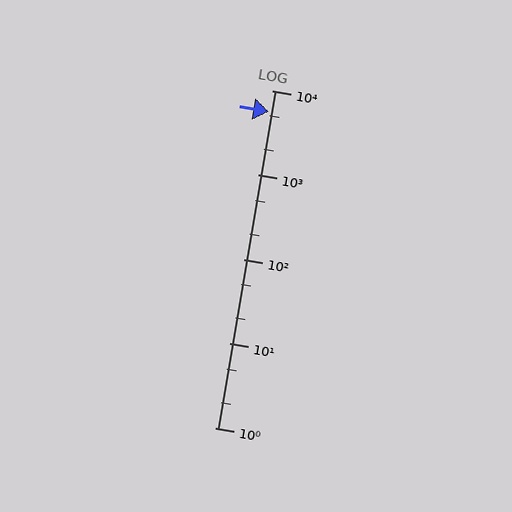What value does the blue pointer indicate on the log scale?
The pointer indicates approximately 5600.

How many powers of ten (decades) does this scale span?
The scale spans 4 decades, from 1 to 10000.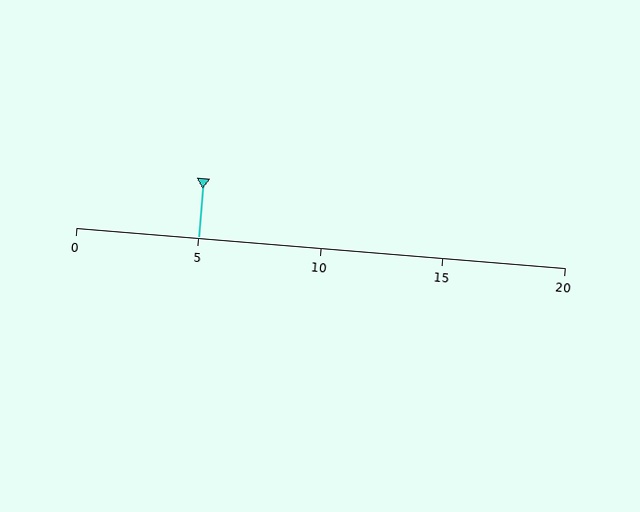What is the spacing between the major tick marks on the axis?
The major ticks are spaced 5 apart.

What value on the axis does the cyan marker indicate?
The marker indicates approximately 5.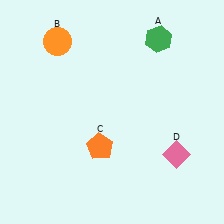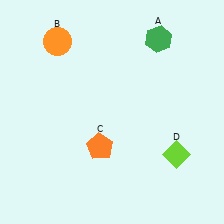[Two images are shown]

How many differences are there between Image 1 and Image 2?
There is 1 difference between the two images.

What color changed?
The diamond (D) changed from pink in Image 1 to lime in Image 2.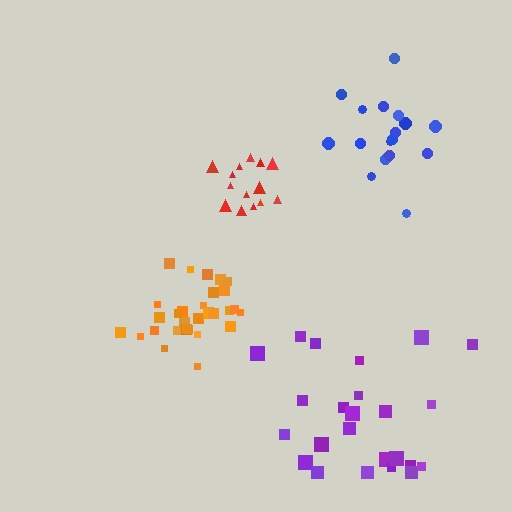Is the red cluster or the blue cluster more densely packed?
Red.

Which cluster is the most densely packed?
Orange.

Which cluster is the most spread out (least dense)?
Purple.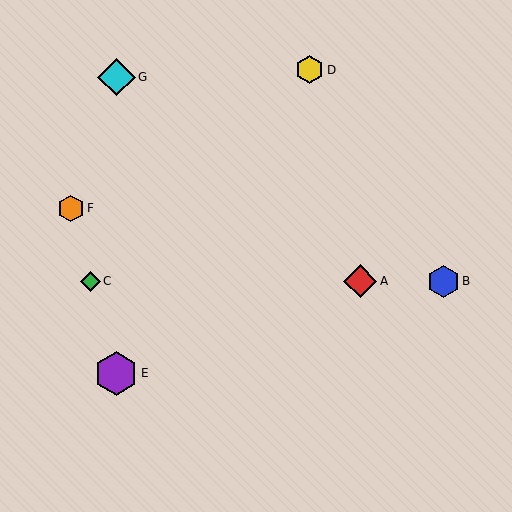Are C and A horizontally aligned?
Yes, both are at y≈281.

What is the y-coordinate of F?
Object F is at y≈208.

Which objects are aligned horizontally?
Objects A, B, C are aligned horizontally.